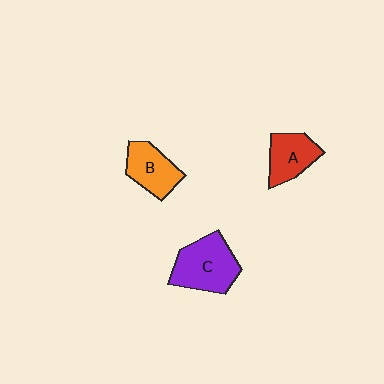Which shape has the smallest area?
Shape A (red).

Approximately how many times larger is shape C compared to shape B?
Approximately 1.4 times.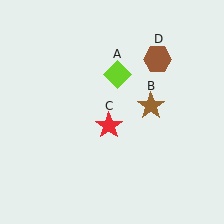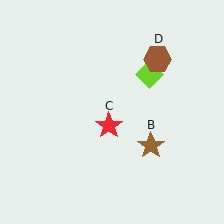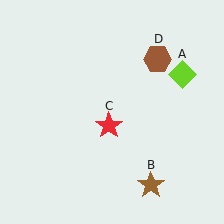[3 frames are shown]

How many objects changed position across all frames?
2 objects changed position: lime diamond (object A), brown star (object B).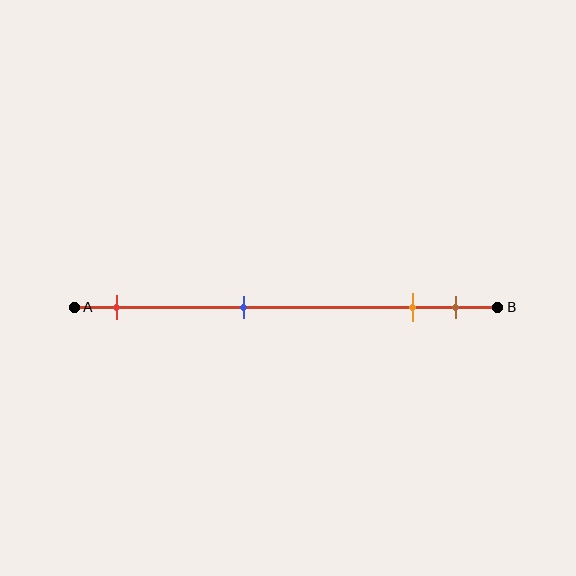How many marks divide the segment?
There are 4 marks dividing the segment.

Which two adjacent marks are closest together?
The orange and brown marks are the closest adjacent pair.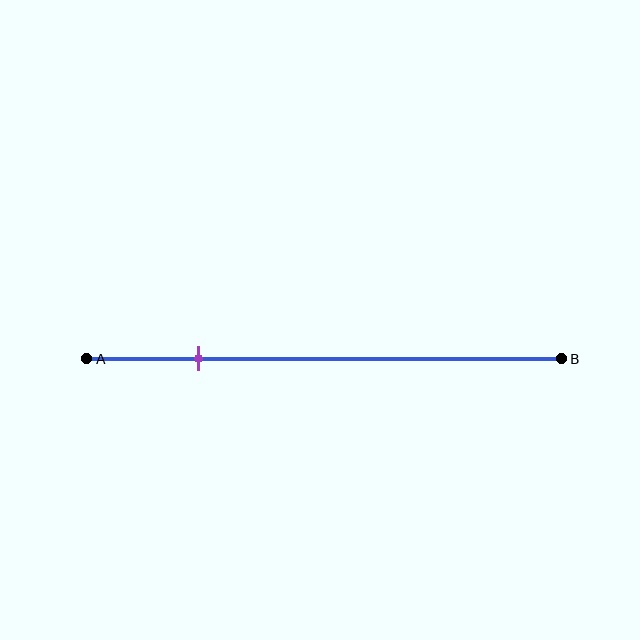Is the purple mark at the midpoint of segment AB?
No, the mark is at about 25% from A, not at the 50% midpoint.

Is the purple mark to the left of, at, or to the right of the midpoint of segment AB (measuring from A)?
The purple mark is to the left of the midpoint of segment AB.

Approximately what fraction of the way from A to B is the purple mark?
The purple mark is approximately 25% of the way from A to B.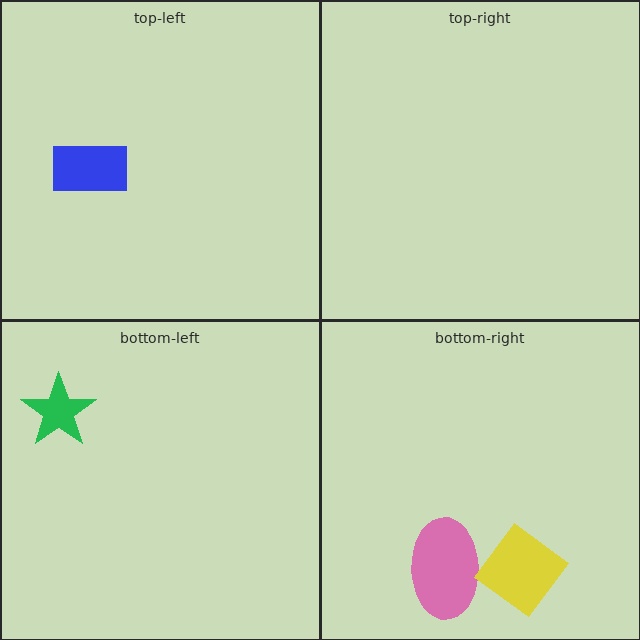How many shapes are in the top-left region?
1.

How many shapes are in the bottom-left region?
1.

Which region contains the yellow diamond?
The bottom-right region.